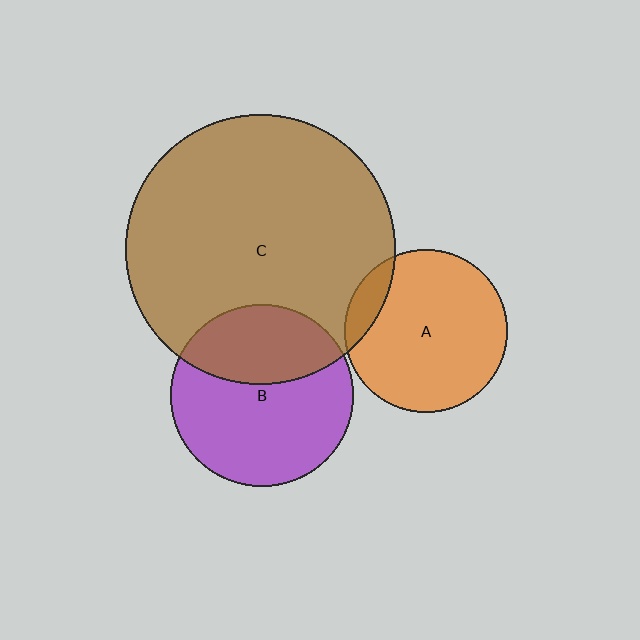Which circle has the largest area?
Circle C (brown).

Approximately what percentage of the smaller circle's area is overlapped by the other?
Approximately 35%.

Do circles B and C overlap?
Yes.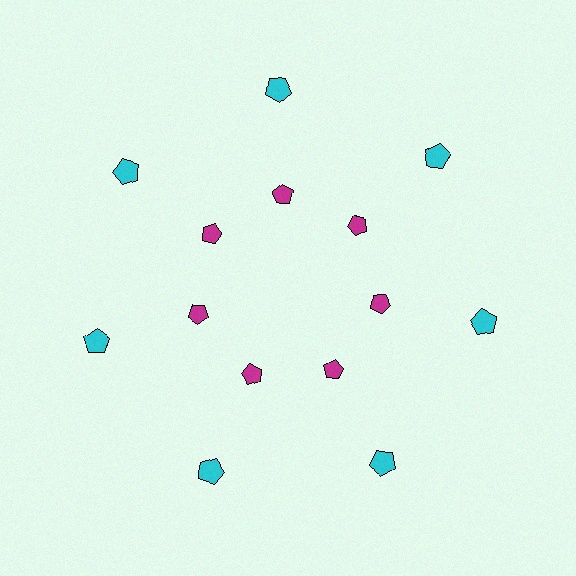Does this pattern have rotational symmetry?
Yes, this pattern has 7-fold rotational symmetry. It looks the same after rotating 51 degrees around the center.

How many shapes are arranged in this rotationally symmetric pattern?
There are 14 shapes, arranged in 7 groups of 2.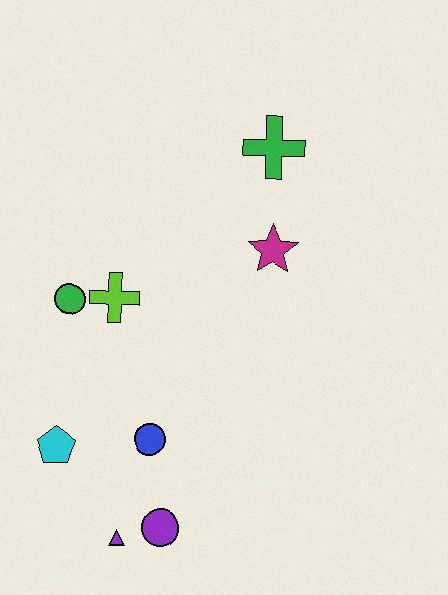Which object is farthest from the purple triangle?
The green cross is farthest from the purple triangle.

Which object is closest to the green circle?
The lime cross is closest to the green circle.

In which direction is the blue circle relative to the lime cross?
The blue circle is below the lime cross.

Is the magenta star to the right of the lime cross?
Yes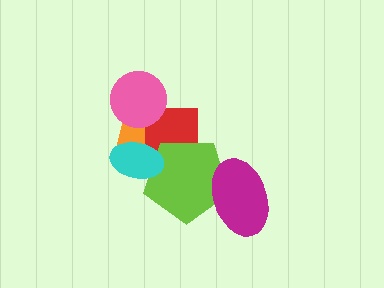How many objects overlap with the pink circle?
2 objects overlap with the pink circle.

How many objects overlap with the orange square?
4 objects overlap with the orange square.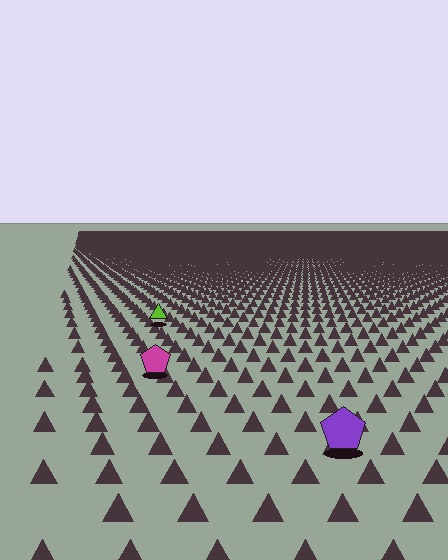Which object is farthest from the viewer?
The lime triangle is farthest from the viewer. It appears smaller and the ground texture around it is denser.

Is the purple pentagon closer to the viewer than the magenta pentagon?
Yes. The purple pentagon is closer — you can tell from the texture gradient: the ground texture is coarser near it.